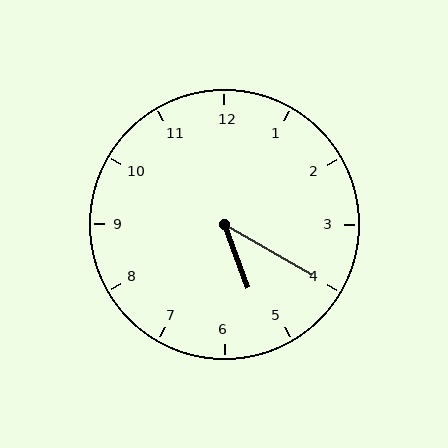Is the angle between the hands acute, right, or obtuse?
It is acute.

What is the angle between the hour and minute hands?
Approximately 40 degrees.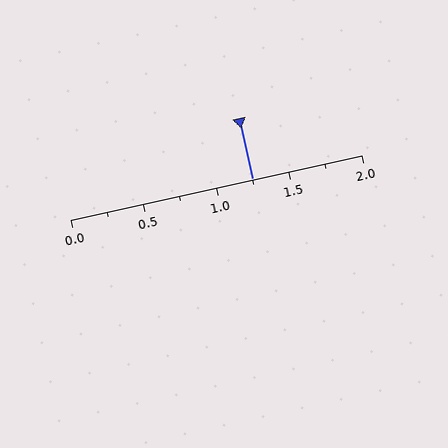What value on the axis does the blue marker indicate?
The marker indicates approximately 1.25.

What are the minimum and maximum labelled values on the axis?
The axis runs from 0.0 to 2.0.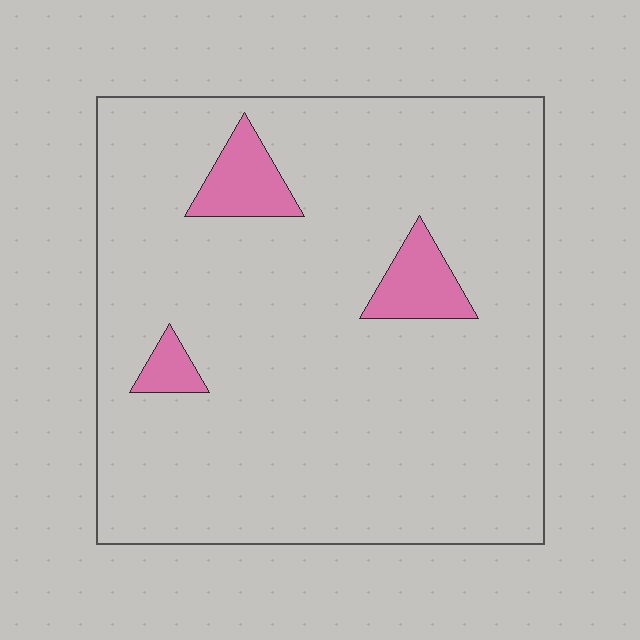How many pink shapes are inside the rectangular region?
3.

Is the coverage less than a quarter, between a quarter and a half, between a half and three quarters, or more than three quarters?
Less than a quarter.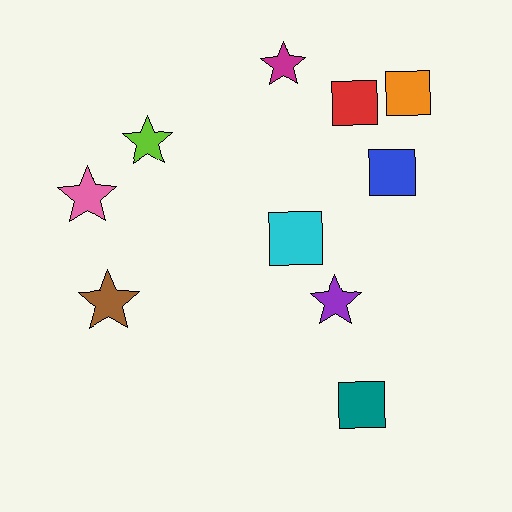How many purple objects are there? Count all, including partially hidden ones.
There is 1 purple object.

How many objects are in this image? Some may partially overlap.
There are 10 objects.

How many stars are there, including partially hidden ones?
There are 5 stars.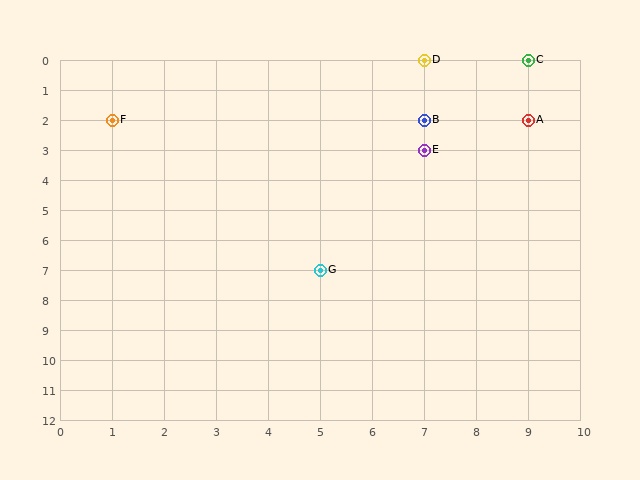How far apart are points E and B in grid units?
Points E and B are 1 row apart.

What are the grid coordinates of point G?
Point G is at grid coordinates (5, 7).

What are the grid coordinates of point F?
Point F is at grid coordinates (1, 2).